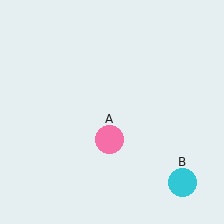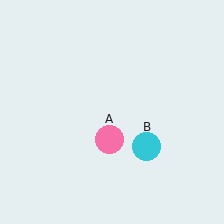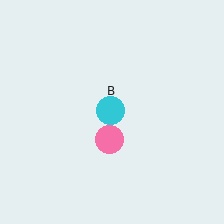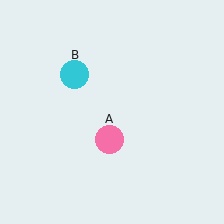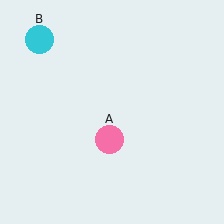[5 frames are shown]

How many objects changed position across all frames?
1 object changed position: cyan circle (object B).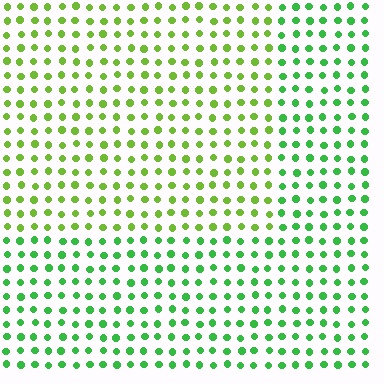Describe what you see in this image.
The image is filled with small green elements in a uniform arrangement. A rectangle-shaped region is visible where the elements are tinted to a slightly different hue, forming a subtle color boundary.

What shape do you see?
I see a rectangle.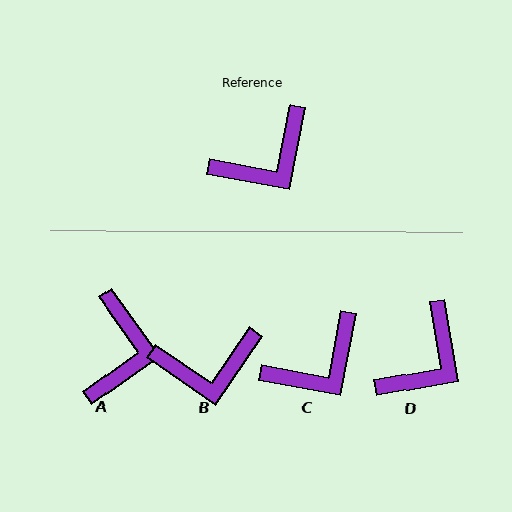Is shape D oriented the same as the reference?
No, it is off by about 20 degrees.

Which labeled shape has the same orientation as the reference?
C.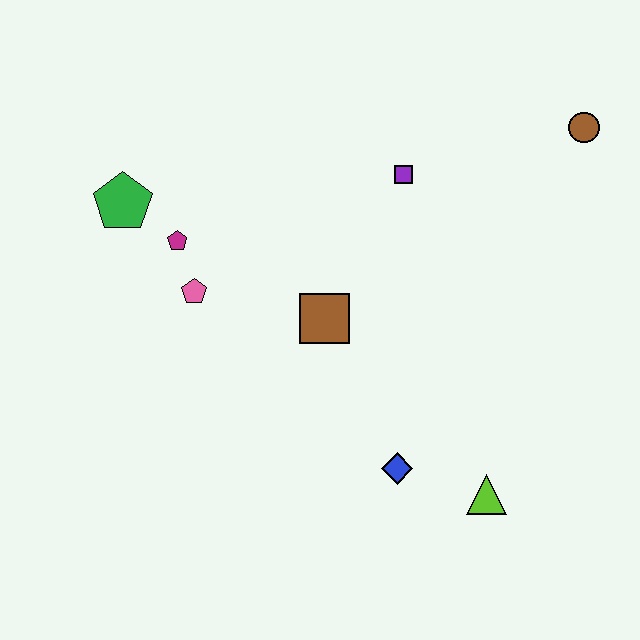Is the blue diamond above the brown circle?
No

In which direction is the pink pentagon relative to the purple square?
The pink pentagon is to the left of the purple square.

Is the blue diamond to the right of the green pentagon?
Yes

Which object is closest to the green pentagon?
The magenta pentagon is closest to the green pentagon.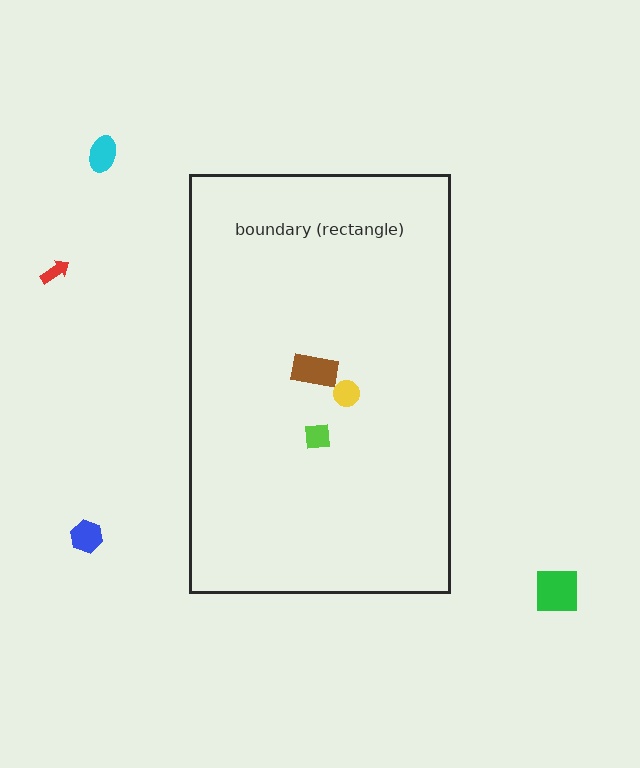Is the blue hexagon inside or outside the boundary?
Outside.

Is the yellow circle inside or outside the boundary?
Inside.